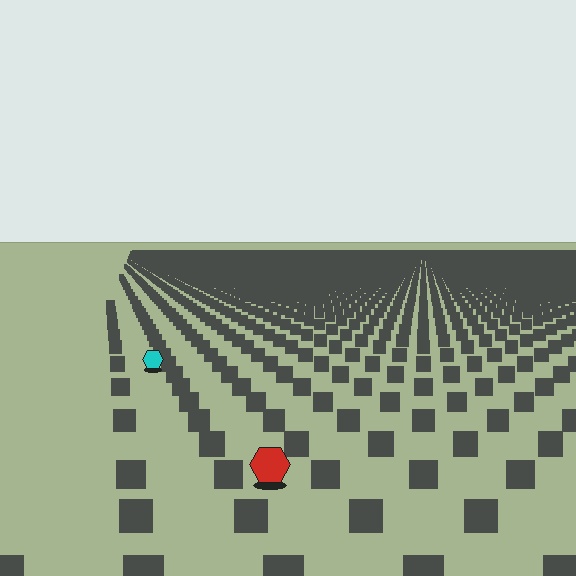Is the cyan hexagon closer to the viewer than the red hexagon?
No. The red hexagon is closer — you can tell from the texture gradient: the ground texture is coarser near it.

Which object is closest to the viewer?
The red hexagon is closest. The texture marks near it are larger and more spread out.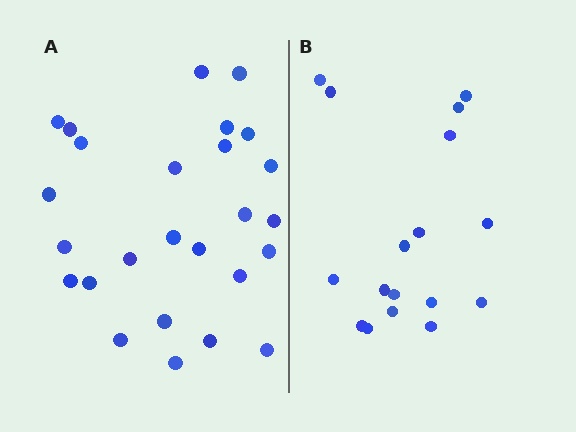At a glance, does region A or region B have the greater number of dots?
Region A (the left region) has more dots.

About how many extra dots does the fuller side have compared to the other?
Region A has roughly 8 or so more dots than region B.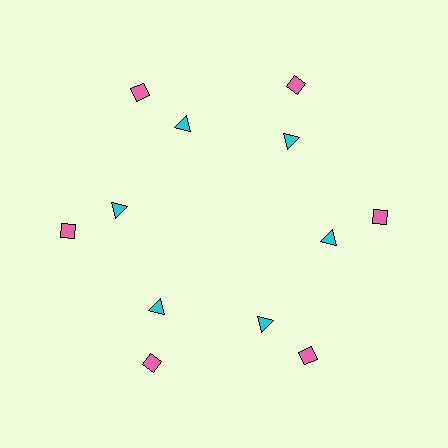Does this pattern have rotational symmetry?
Yes, this pattern has 6-fold rotational symmetry. It looks the same after rotating 60 degrees around the center.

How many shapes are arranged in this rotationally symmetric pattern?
There are 12 shapes, arranged in 6 groups of 2.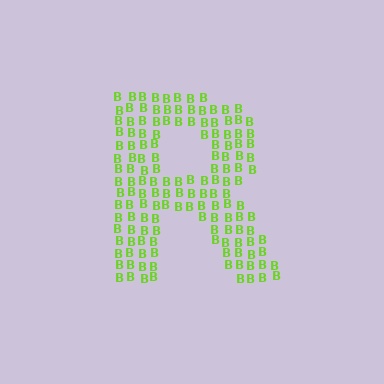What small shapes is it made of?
It is made of small letter B's.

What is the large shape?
The large shape is the letter R.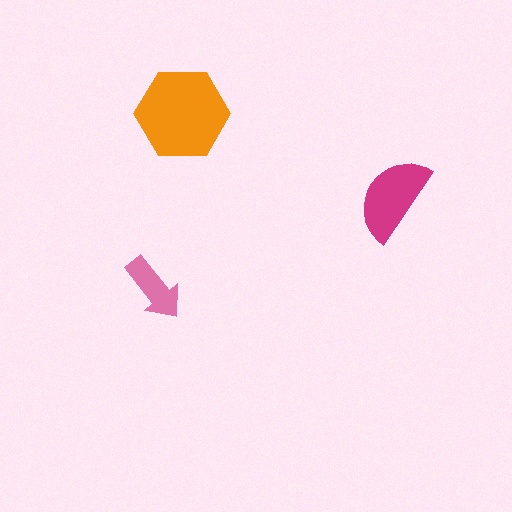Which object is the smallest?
The pink arrow.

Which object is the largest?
The orange hexagon.